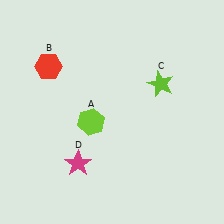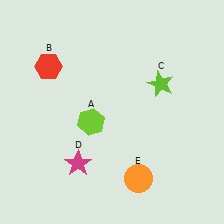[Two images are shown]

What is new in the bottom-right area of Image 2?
An orange circle (E) was added in the bottom-right area of Image 2.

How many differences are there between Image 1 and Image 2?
There is 1 difference between the two images.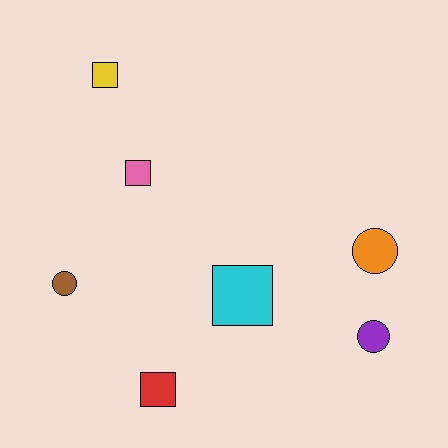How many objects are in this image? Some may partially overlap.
There are 7 objects.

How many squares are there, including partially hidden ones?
There are 4 squares.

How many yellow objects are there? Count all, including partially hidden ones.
There is 1 yellow object.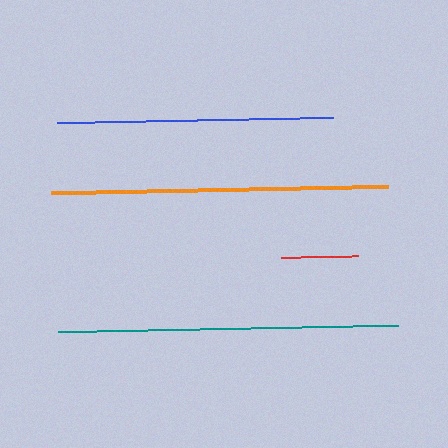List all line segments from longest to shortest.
From longest to shortest: teal, orange, blue, red.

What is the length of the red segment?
The red segment is approximately 77 pixels long.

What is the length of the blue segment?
The blue segment is approximately 276 pixels long.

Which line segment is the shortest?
The red line is the shortest at approximately 77 pixels.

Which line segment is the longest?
The teal line is the longest at approximately 340 pixels.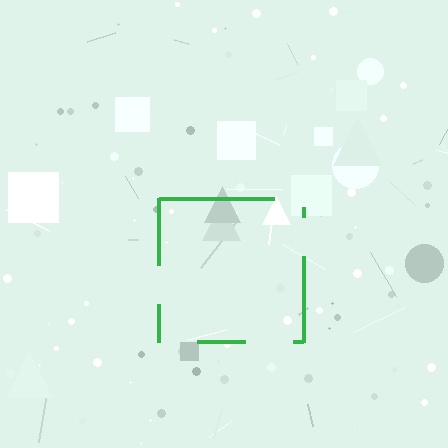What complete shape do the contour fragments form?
The contour fragments form a square.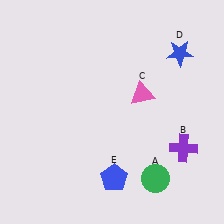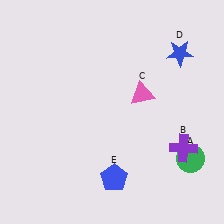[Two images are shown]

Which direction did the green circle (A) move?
The green circle (A) moved right.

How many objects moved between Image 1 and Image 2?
1 object moved between the two images.